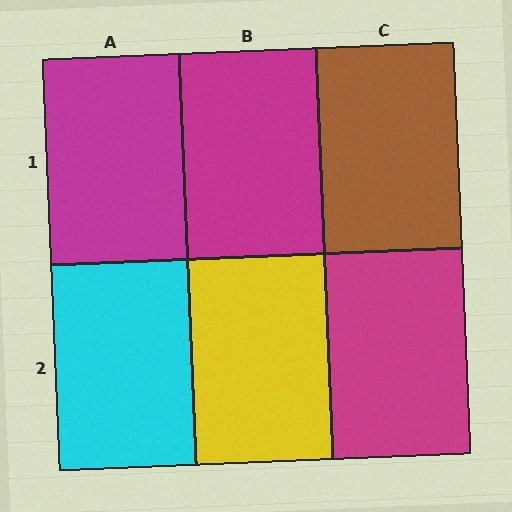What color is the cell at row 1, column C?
Brown.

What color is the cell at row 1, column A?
Magenta.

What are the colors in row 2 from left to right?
Cyan, yellow, magenta.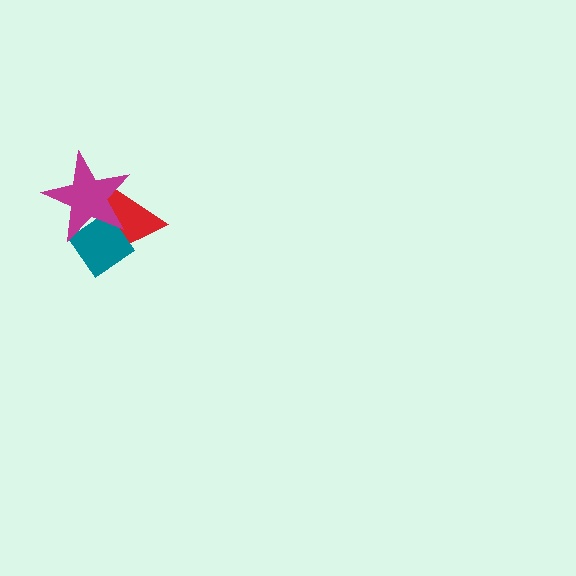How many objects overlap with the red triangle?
2 objects overlap with the red triangle.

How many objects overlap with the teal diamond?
2 objects overlap with the teal diamond.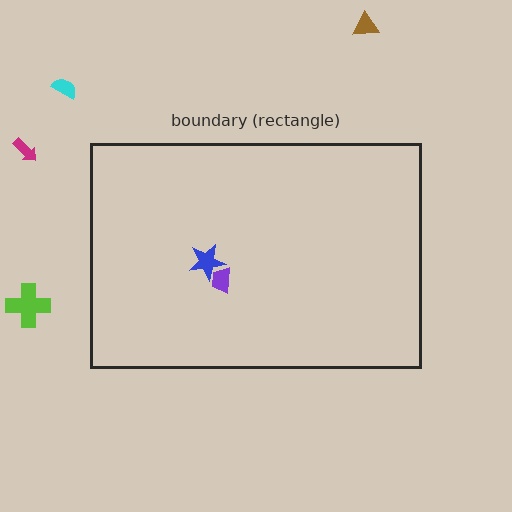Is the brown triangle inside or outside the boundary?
Outside.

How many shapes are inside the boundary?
2 inside, 4 outside.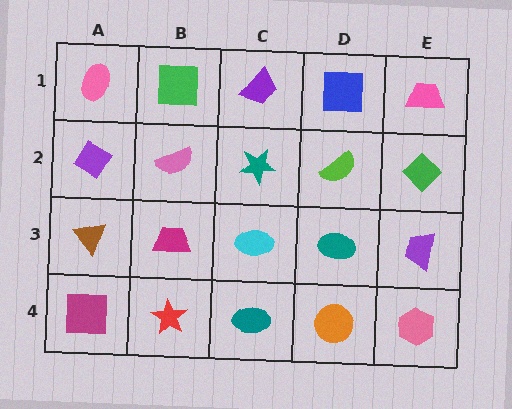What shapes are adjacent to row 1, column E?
A green diamond (row 2, column E), a blue square (row 1, column D).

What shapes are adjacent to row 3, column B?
A pink semicircle (row 2, column B), a red star (row 4, column B), a brown triangle (row 3, column A), a cyan ellipse (row 3, column C).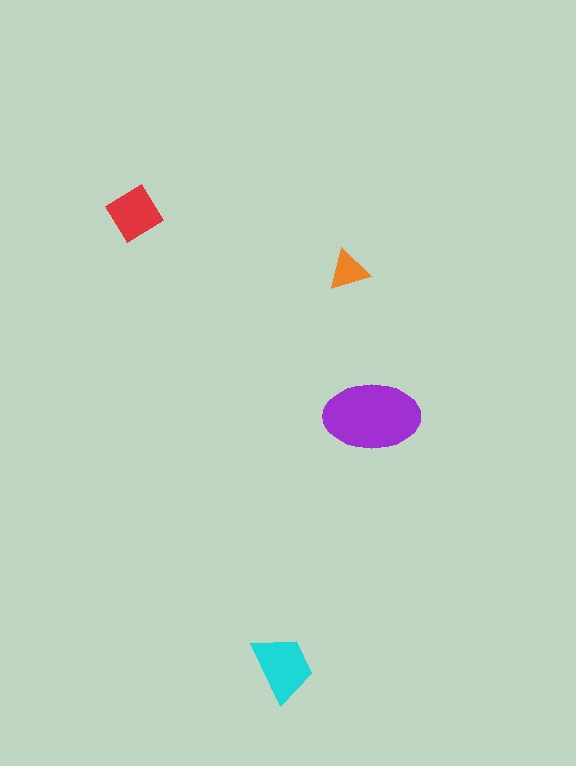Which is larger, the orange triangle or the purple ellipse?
The purple ellipse.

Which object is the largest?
The purple ellipse.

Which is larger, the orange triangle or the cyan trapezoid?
The cyan trapezoid.